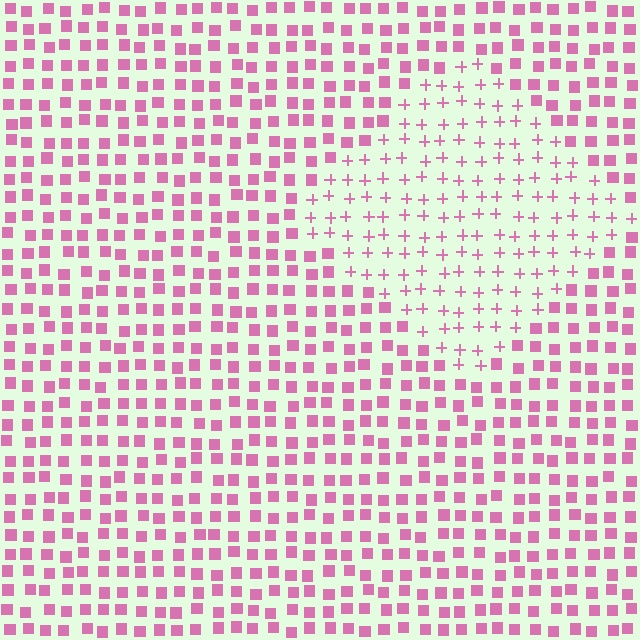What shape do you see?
I see a diamond.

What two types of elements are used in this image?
The image uses plus signs inside the diamond region and squares outside it.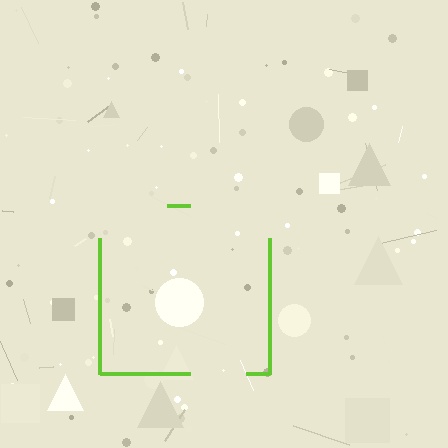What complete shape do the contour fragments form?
The contour fragments form a square.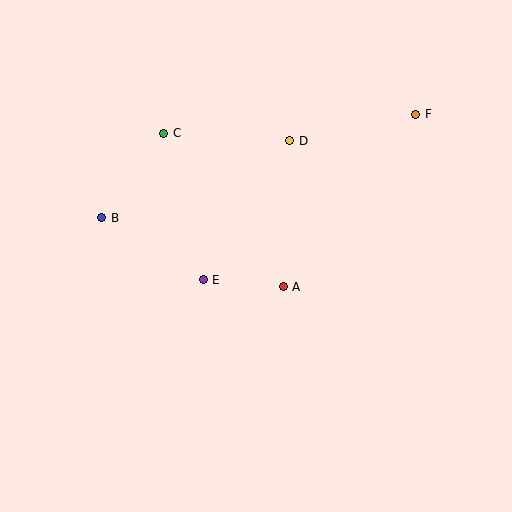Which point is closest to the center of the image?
Point A at (283, 287) is closest to the center.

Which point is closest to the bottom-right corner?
Point A is closest to the bottom-right corner.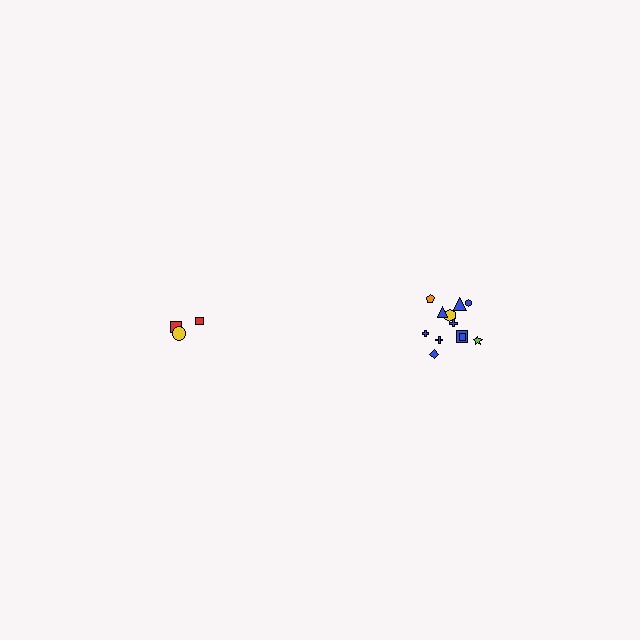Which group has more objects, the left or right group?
The right group.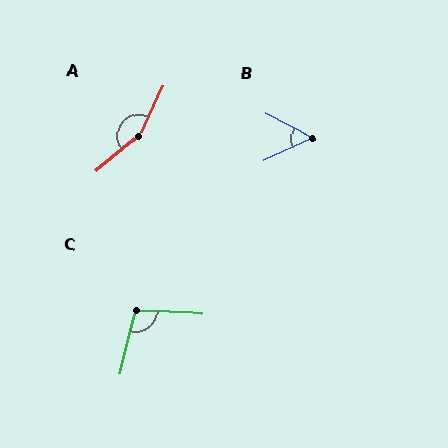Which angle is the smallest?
B, at approximately 53 degrees.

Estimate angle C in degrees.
Approximately 102 degrees.